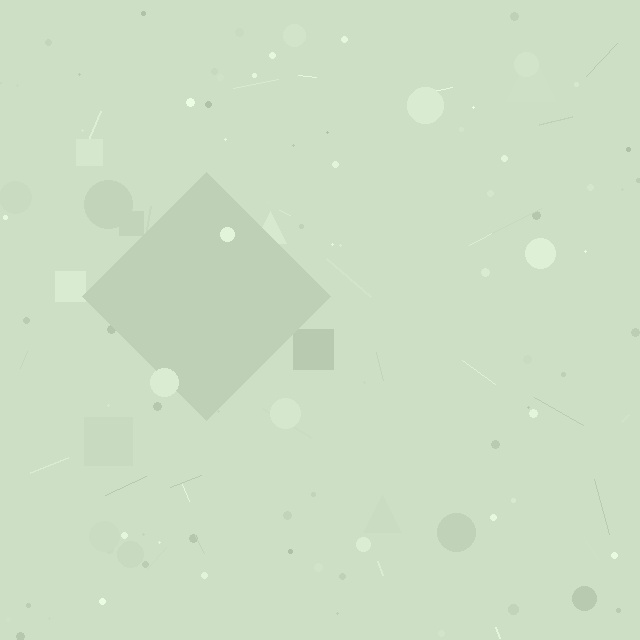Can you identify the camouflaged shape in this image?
The camouflaged shape is a diamond.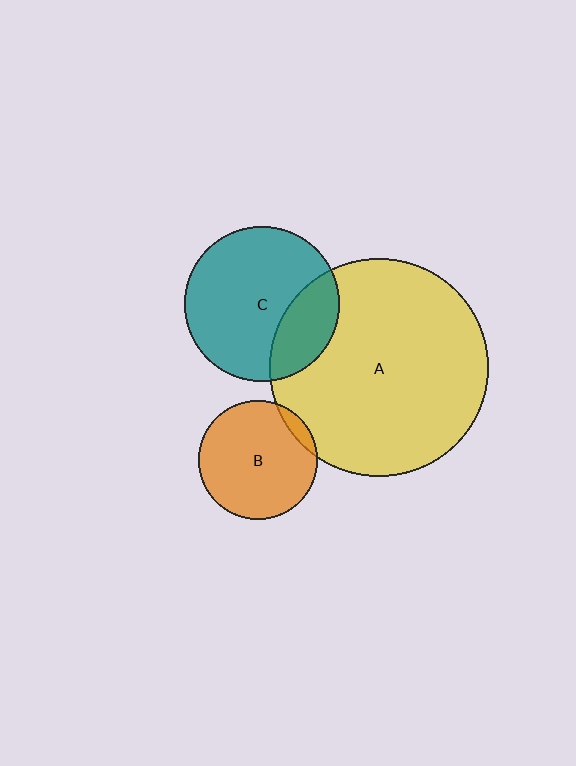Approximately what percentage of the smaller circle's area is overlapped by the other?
Approximately 25%.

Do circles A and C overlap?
Yes.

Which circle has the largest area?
Circle A (yellow).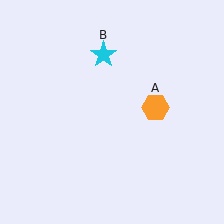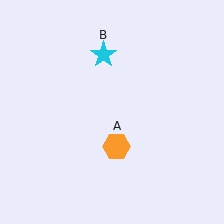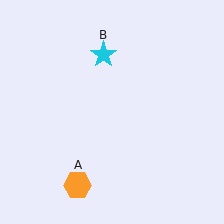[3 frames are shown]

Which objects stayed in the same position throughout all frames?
Cyan star (object B) remained stationary.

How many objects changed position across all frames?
1 object changed position: orange hexagon (object A).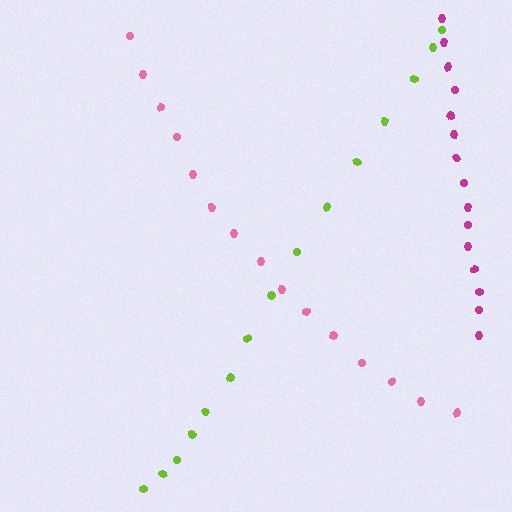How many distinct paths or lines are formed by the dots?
There are 3 distinct paths.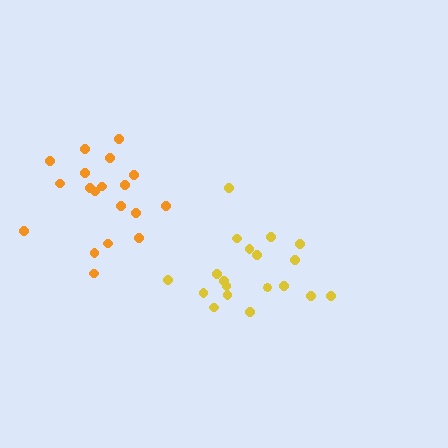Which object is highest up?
The orange cluster is topmost.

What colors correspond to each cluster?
The clusters are colored: orange, yellow.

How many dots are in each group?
Group 1: 19 dots, Group 2: 19 dots (38 total).